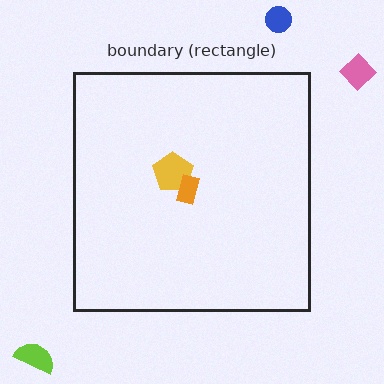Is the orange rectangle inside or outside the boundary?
Inside.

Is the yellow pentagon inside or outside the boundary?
Inside.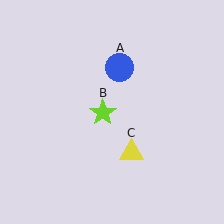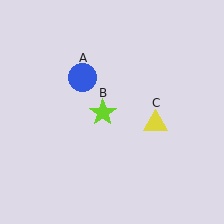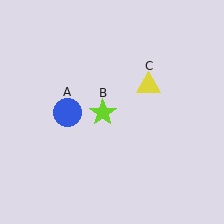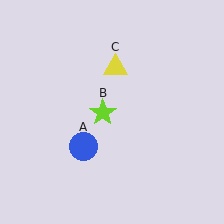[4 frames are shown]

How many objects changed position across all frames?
2 objects changed position: blue circle (object A), yellow triangle (object C).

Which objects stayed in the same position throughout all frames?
Lime star (object B) remained stationary.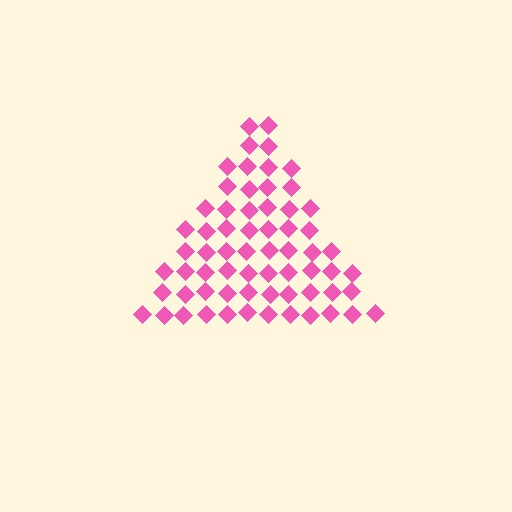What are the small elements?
The small elements are diamonds.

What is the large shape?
The large shape is a triangle.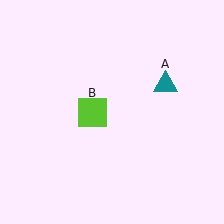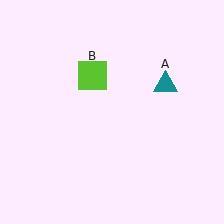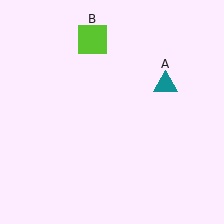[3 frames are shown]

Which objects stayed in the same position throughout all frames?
Teal triangle (object A) remained stationary.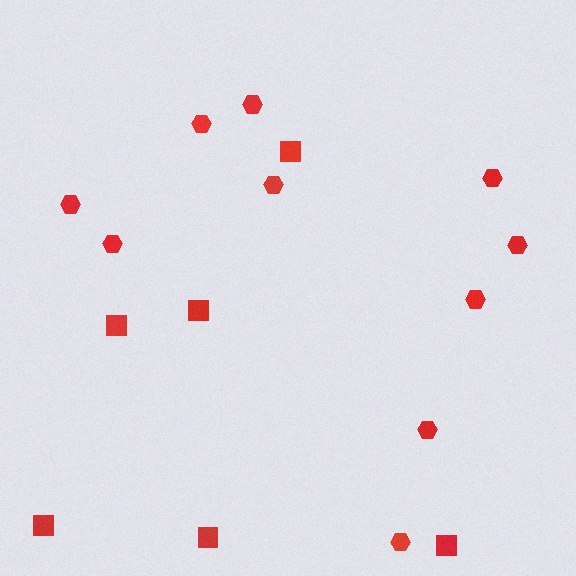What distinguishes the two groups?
There are 2 groups: one group of squares (6) and one group of hexagons (10).